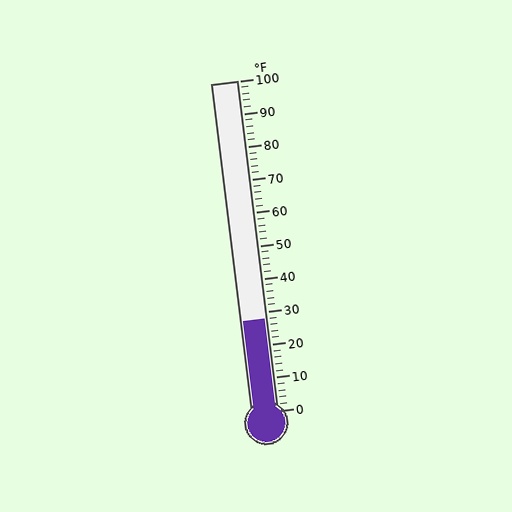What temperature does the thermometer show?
The thermometer shows approximately 28°F.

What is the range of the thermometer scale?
The thermometer scale ranges from 0°F to 100°F.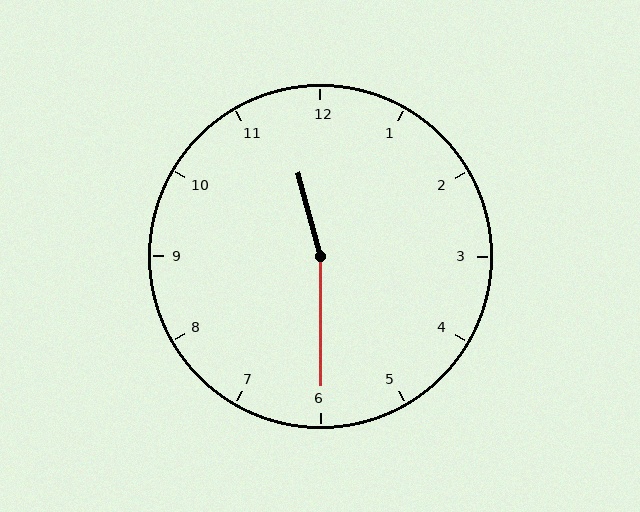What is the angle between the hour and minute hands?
Approximately 165 degrees.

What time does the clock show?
11:30.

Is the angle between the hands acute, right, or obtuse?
It is obtuse.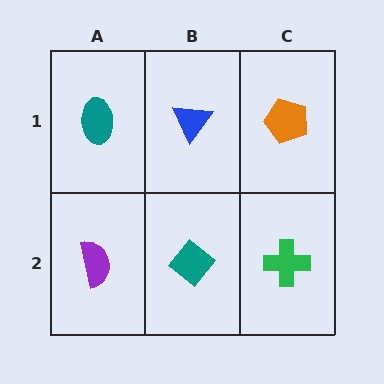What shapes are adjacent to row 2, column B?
A blue triangle (row 1, column B), a purple semicircle (row 2, column A), a green cross (row 2, column C).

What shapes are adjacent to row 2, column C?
An orange pentagon (row 1, column C), a teal diamond (row 2, column B).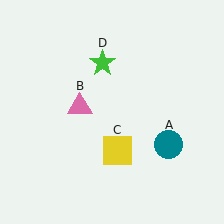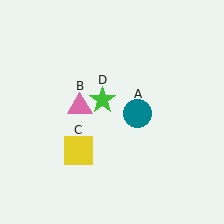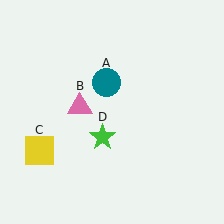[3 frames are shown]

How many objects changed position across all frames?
3 objects changed position: teal circle (object A), yellow square (object C), green star (object D).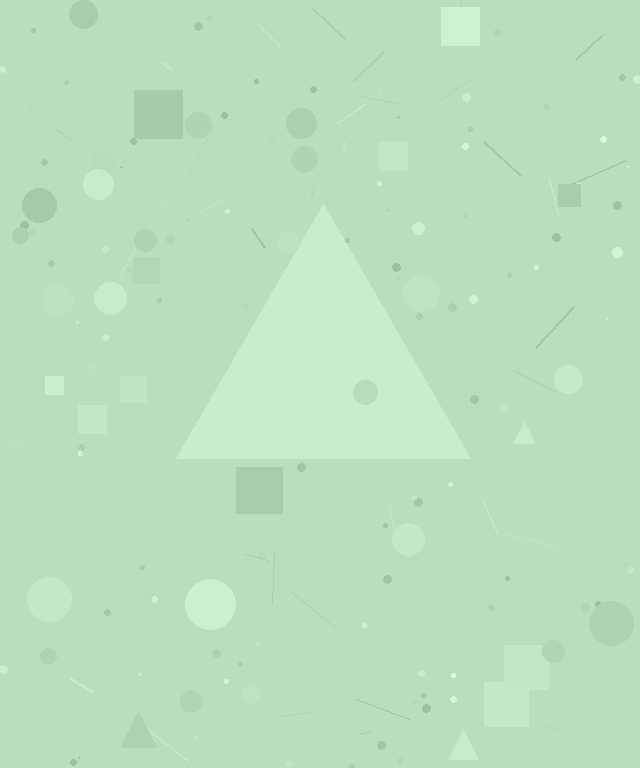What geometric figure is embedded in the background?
A triangle is embedded in the background.